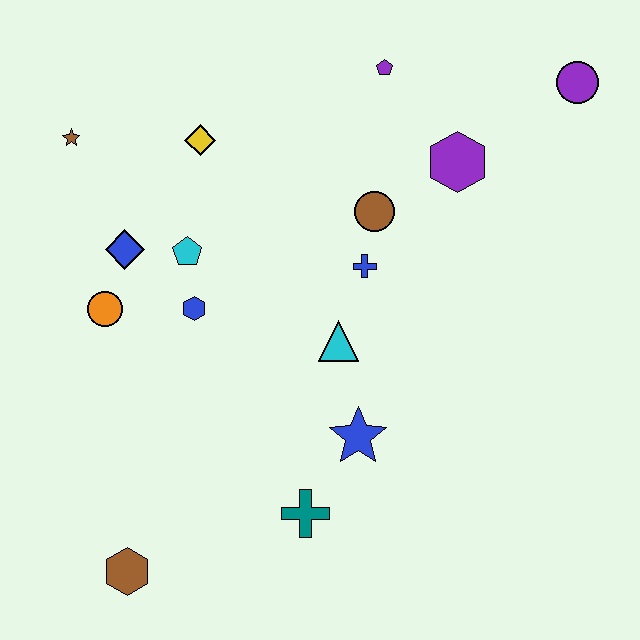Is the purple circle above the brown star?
Yes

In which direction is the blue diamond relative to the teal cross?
The blue diamond is above the teal cross.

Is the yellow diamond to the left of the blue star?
Yes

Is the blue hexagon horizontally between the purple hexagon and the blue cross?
No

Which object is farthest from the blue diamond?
The purple circle is farthest from the blue diamond.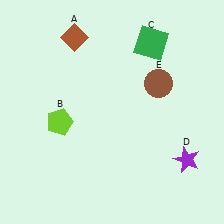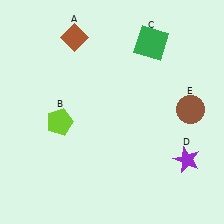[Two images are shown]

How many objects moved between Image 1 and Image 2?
1 object moved between the two images.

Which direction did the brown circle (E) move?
The brown circle (E) moved right.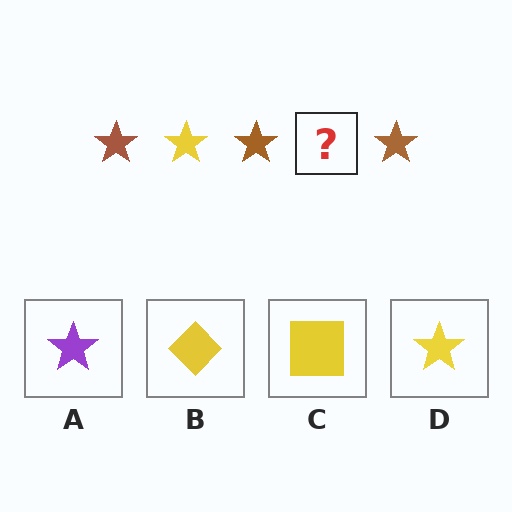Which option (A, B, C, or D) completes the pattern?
D.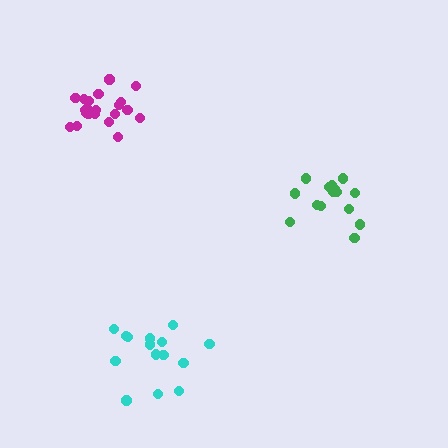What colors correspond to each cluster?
The clusters are colored: green, magenta, cyan.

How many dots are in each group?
Group 1: 15 dots, Group 2: 21 dots, Group 3: 15 dots (51 total).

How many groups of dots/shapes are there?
There are 3 groups.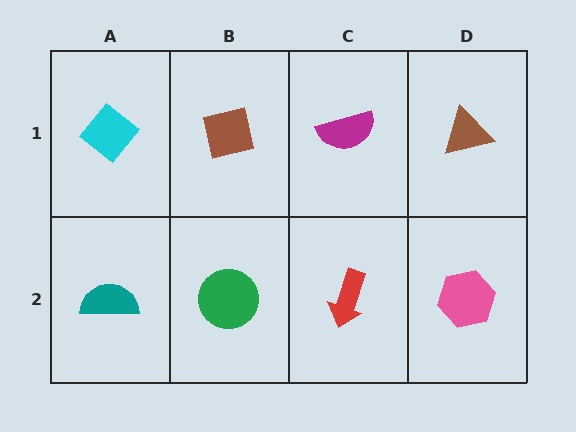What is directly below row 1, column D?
A pink hexagon.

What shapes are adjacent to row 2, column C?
A magenta semicircle (row 1, column C), a green circle (row 2, column B), a pink hexagon (row 2, column D).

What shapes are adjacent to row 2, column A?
A cyan diamond (row 1, column A), a green circle (row 2, column B).